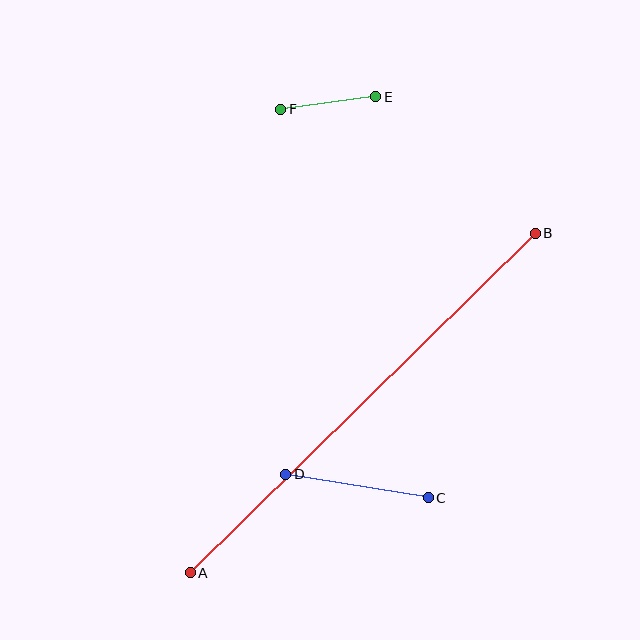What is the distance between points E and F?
The distance is approximately 96 pixels.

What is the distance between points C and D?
The distance is approximately 145 pixels.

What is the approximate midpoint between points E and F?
The midpoint is at approximately (328, 103) pixels.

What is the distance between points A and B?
The distance is approximately 484 pixels.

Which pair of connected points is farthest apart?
Points A and B are farthest apart.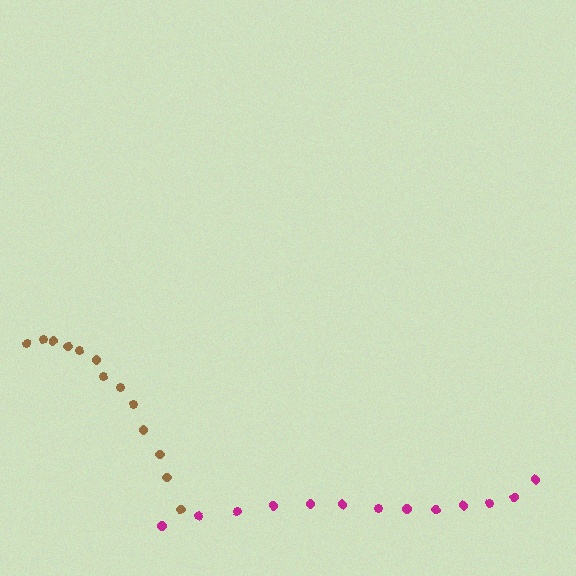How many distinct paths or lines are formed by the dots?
There are 2 distinct paths.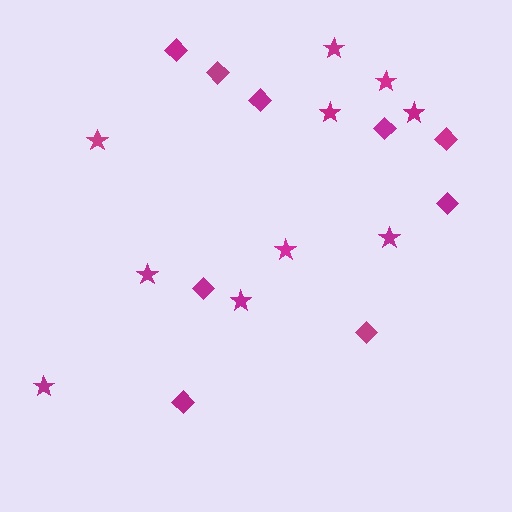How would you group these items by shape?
There are 2 groups: one group of diamonds (9) and one group of stars (10).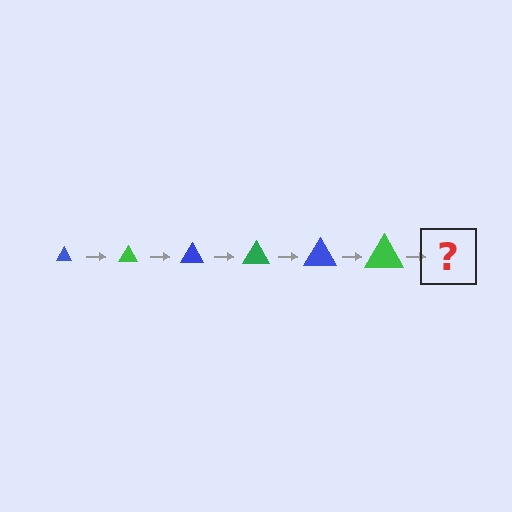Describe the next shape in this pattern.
It should be a blue triangle, larger than the previous one.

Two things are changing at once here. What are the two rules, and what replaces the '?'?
The two rules are that the triangle grows larger each step and the color cycles through blue and green. The '?' should be a blue triangle, larger than the previous one.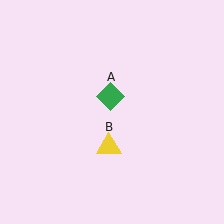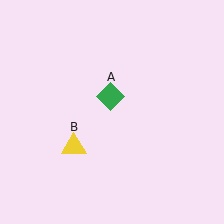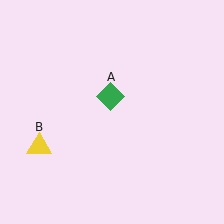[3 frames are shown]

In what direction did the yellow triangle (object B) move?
The yellow triangle (object B) moved left.